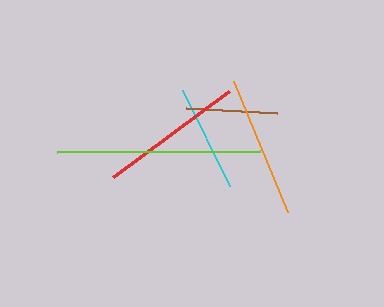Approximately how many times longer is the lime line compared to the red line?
The lime line is approximately 1.4 times the length of the red line.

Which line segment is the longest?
The lime line is the longest at approximately 204 pixels.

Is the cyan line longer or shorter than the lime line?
The lime line is longer than the cyan line.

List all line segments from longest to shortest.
From longest to shortest: lime, red, orange, cyan, brown.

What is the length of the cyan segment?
The cyan segment is approximately 107 pixels long.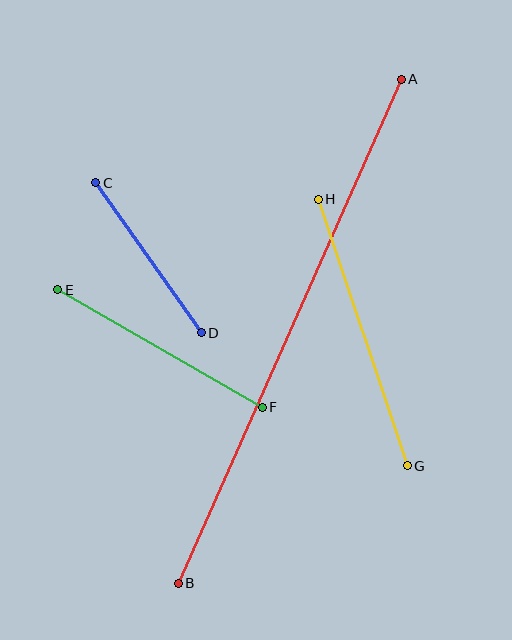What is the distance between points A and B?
The distance is approximately 552 pixels.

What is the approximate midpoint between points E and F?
The midpoint is at approximately (160, 349) pixels.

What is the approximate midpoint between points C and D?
The midpoint is at approximately (148, 258) pixels.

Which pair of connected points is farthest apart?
Points A and B are farthest apart.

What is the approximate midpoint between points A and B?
The midpoint is at approximately (290, 331) pixels.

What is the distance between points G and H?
The distance is approximately 281 pixels.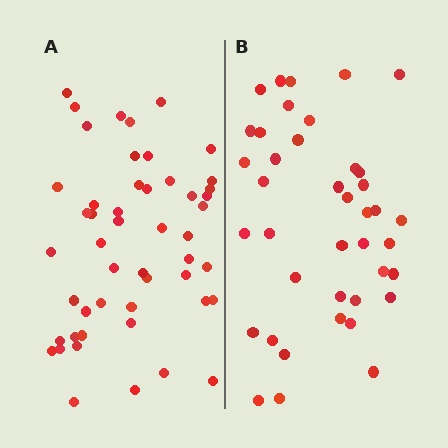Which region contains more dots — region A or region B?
Region A (the left region) has more dots.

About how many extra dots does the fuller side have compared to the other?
Region A has roughly 10 or so more dots than region B.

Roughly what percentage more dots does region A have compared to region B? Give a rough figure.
About 25% more.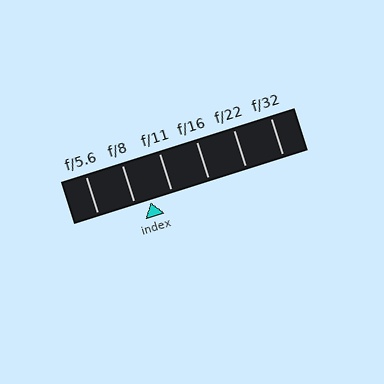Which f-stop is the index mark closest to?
The index mark is closest to f/8.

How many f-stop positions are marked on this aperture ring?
There are 6 f-stop positions marked.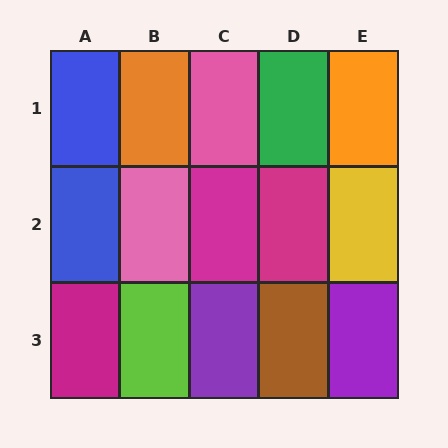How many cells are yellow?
1 cell is yellow.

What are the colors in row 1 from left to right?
Blue, orange, pink, green, orange.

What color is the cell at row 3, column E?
Purple.